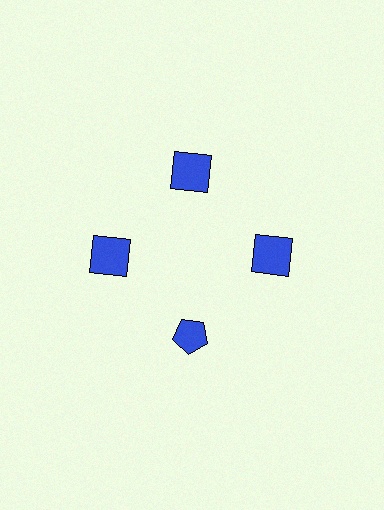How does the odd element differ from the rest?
It has a different shape: pentagon instead of square.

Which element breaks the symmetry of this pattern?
The blue pentagon at roughly the 6 o'clock position breaks the symmetry. All other shapes are blue squares.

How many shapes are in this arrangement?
There are 4 shapes arranged in a ring pattern.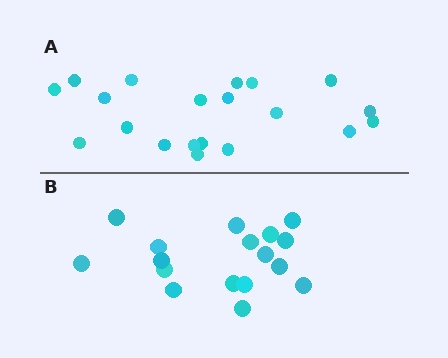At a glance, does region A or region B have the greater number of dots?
Region A (the top region) has more dots.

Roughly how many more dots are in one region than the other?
Region A has just a few more — roughly 2 or 3 more dots than region B.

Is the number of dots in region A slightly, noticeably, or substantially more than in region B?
Region A has only slightly more — the two regions are fairly close. The ratio is roughly 1.2 to 1.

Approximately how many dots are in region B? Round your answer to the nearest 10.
About 20 dots. (The exact count is 17, which rounds to 20.)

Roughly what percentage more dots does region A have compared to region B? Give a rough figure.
About 20% more.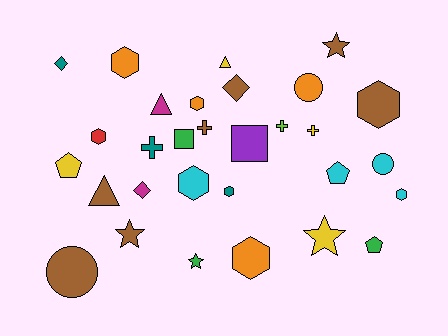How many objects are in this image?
There are 30 objects.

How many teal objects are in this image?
There are 3 teal objects.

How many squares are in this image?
There are 2 squares.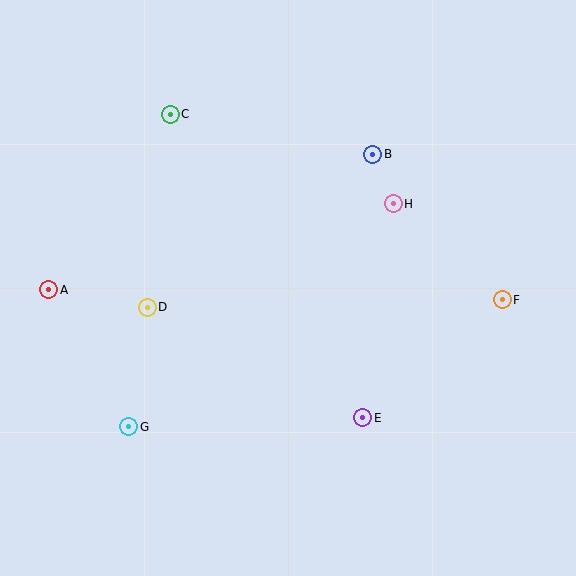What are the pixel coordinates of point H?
Point H is at (393, 204).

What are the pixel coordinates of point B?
Point B is at (373, 154).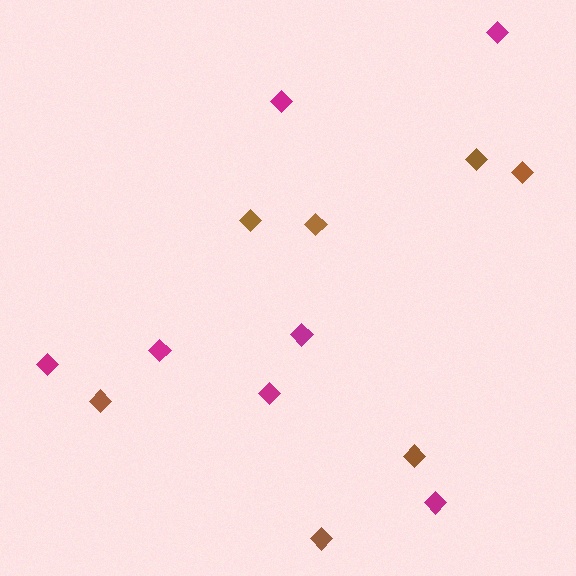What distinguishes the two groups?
There are 2 groups: one group of brown diamonds (7) and one group of magenta diamonds (7).